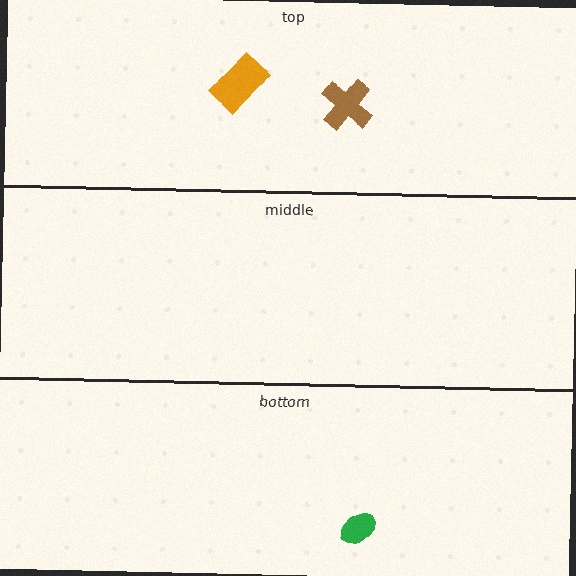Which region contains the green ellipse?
The bottom region.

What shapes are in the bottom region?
The green ellipse.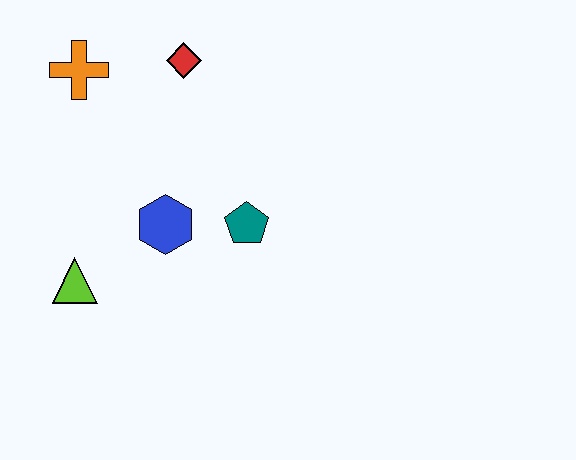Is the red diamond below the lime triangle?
No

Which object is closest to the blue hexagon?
The teal pentagon is closest to the blue hexagon.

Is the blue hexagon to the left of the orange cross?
No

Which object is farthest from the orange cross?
The teal pentagon is farthest from the orange cross.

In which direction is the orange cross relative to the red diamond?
The orange cross is to the left of the red diamond.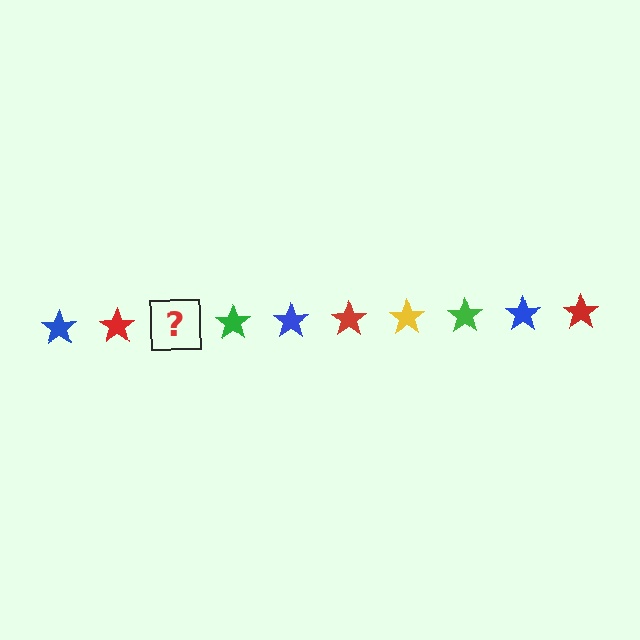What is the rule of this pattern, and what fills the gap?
The rule is that the pattern cycles through blue, red, yellow, green stars. The gap should be filled with a yellow star.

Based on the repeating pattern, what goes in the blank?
The blank should be a yellow star.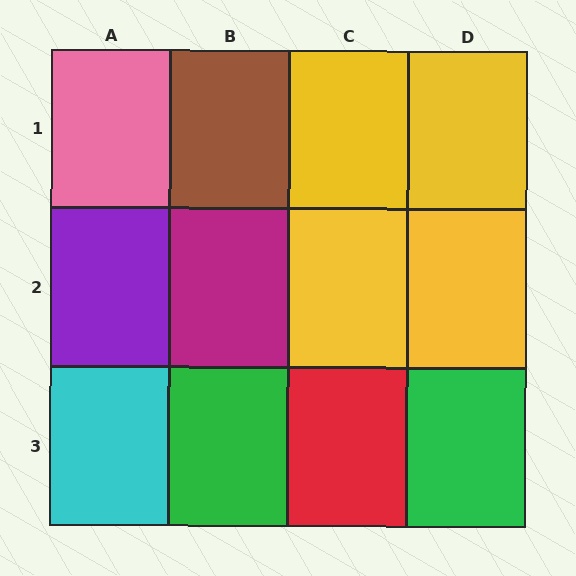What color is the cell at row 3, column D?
Green.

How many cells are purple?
1 cell is purple.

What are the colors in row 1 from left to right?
Pink, brown, yellow, yellow.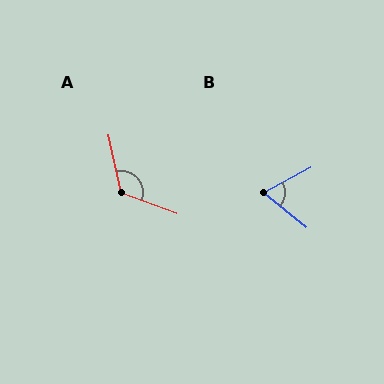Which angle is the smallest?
B, at approximately 67 degrees.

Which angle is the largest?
A, at approximately 123 degrees.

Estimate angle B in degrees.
Approximately 67 degrees.